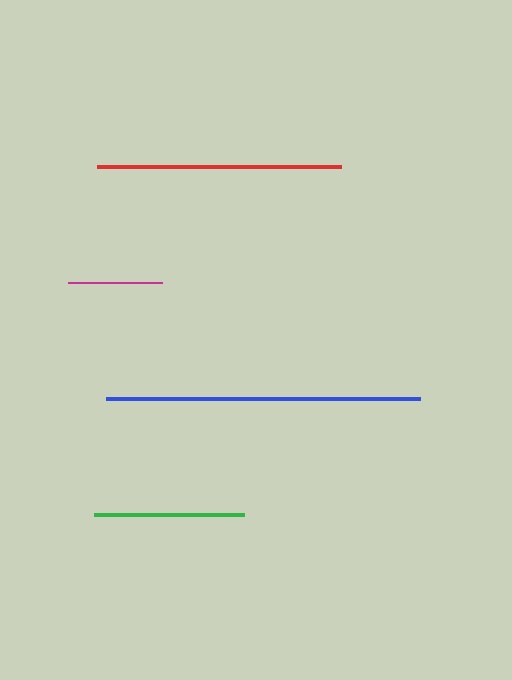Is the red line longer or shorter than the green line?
The red line is longer than the green line.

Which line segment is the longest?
The blue line is the longest at approximately 314 pixels.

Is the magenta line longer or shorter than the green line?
The green line is longer than the magenta line.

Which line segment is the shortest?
The magenta line is the shortest at approximately 94 pixels.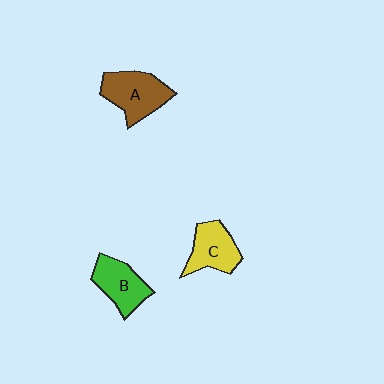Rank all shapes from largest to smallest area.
From largest to smallest: A (brown), B (green), C (yellow).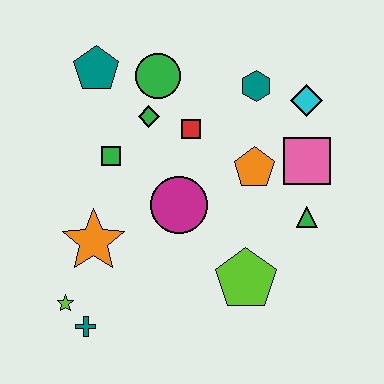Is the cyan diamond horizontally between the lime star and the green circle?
No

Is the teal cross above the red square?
No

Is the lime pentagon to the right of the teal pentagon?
Yes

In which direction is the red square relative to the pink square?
The red square is to the left of the pink square.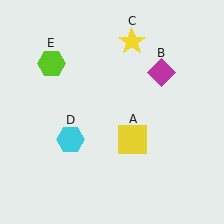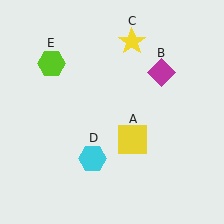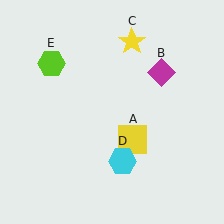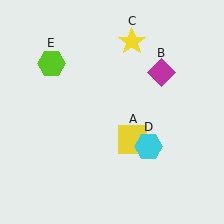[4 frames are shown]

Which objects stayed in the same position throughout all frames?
Yellow square (object A) and magenta diamond (object B) and yellow star (object C) and lime hexagon (object E) remained stationary.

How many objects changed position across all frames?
1 object changed position: cyan hexagon (object D).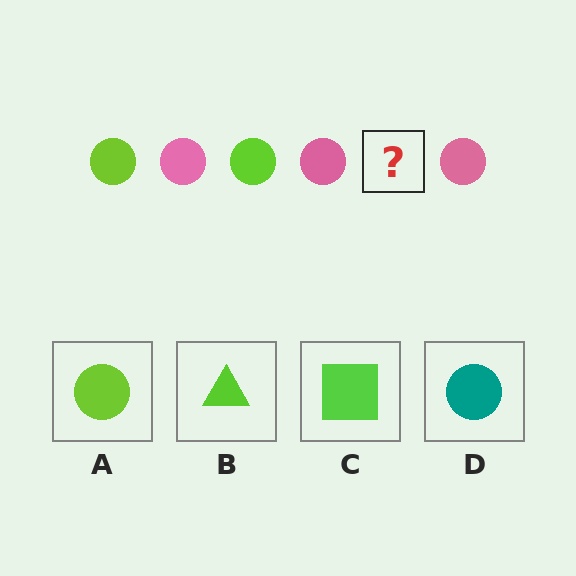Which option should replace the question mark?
Option A.